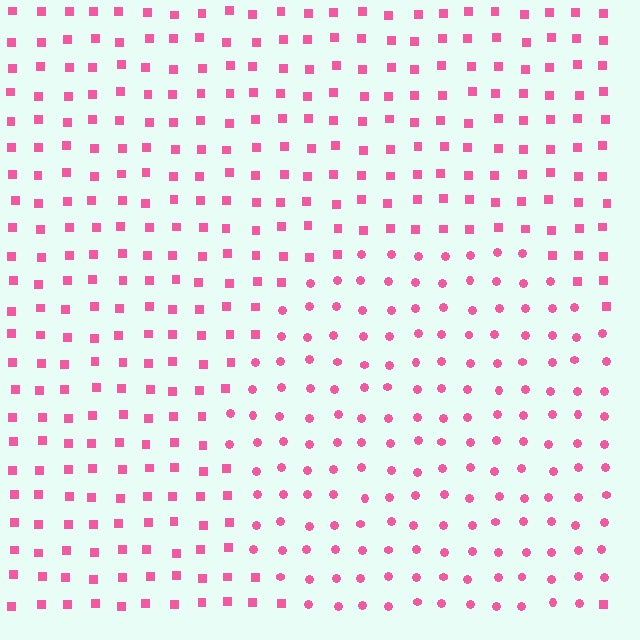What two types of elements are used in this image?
The image uses circles inside the circle region and squares outside it.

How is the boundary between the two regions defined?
The boundary is defined by a change in element shape: circles inside vs. squares outside. All elements share the same color and spacing.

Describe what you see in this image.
The image is filled with small pink elements arranged in a uniform grid. A circle-shaped region contains circles, while the surrounding area contains squares. The boundary is defined purely by the change in element shape.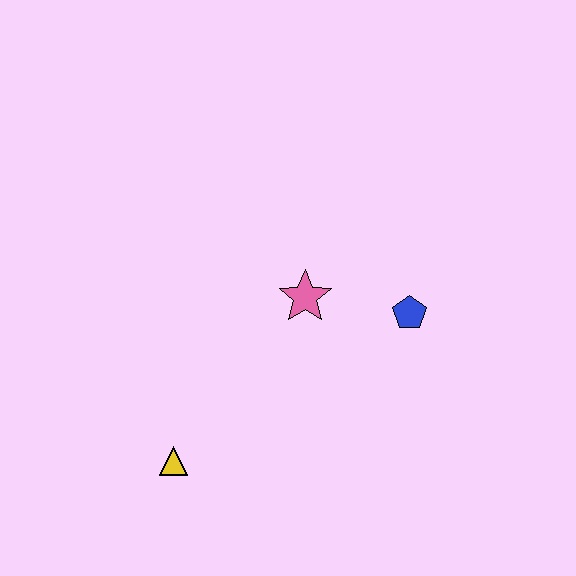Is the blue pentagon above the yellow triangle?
Yes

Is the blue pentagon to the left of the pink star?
No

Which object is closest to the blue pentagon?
The pink star is closest to the blue pentagon.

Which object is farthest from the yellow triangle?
The blue pentagon is farthest from the yellow triangle.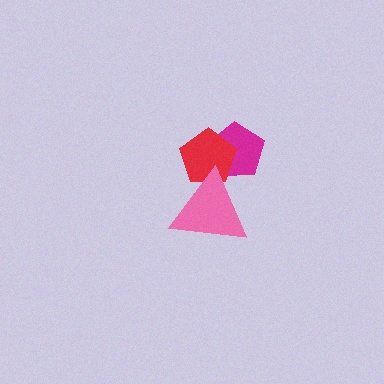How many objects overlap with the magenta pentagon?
2 objects overlap with the magenta pentagon.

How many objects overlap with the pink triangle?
2 objects overlap with the pink triangle.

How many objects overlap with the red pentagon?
2 objects overlap with the red pentagon.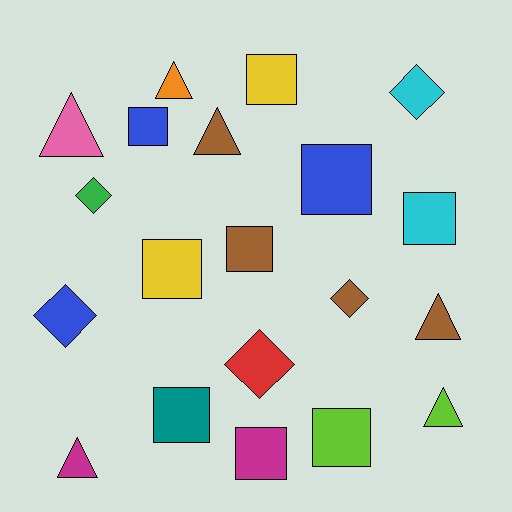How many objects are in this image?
There are 20 objects.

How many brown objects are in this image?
There are 4 brown objects.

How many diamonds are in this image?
There are 5 diamonds.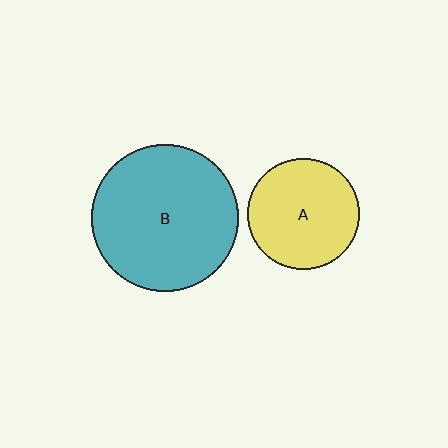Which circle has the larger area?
Circle B (teal).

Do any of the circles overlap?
No, none of the circles overlap.